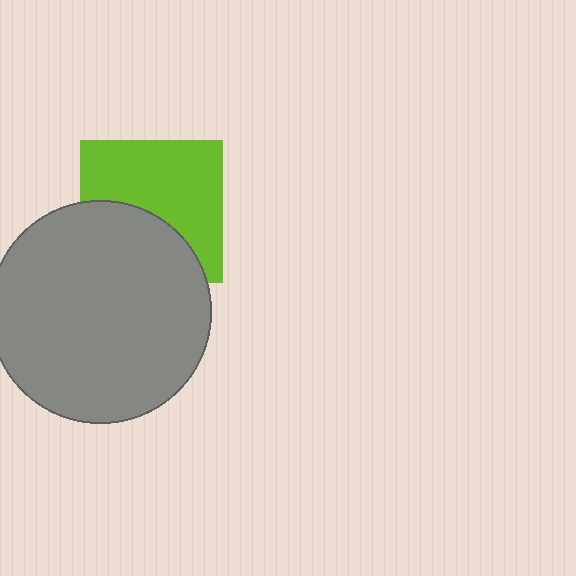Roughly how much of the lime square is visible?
About half of it is visible (roughly 59%).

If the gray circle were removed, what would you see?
You would see the complete lime square.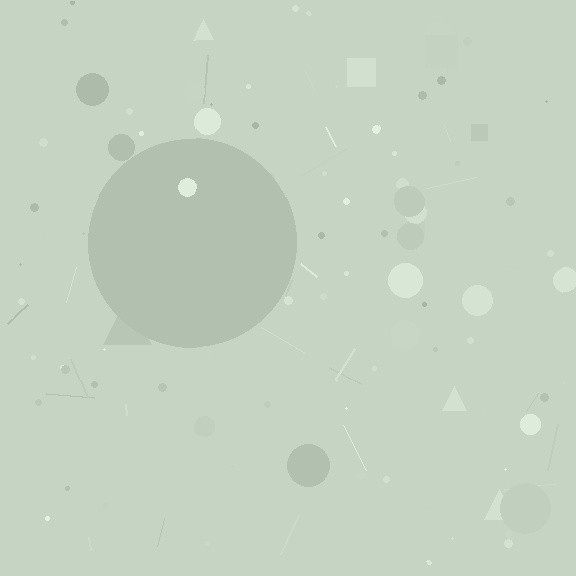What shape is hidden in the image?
A circle is hidden in the image.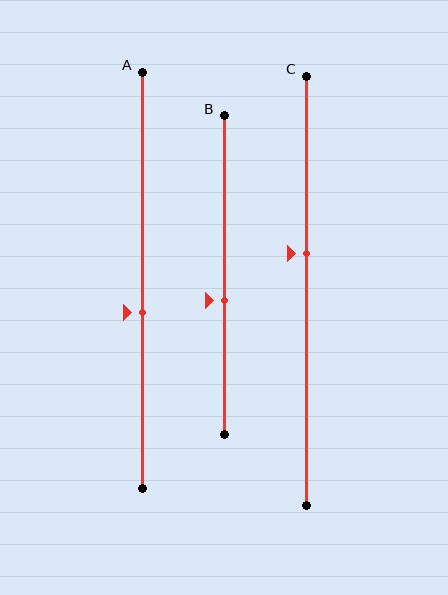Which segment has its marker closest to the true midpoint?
Segment A has its marker closest to the true midpoint.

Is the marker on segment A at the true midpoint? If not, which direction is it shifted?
No, the marker on segment A is shifted downward by about 8% of the segment length.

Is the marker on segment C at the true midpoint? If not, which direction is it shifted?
No, the marker on segment C is shifted upward by about 9% of the segment length.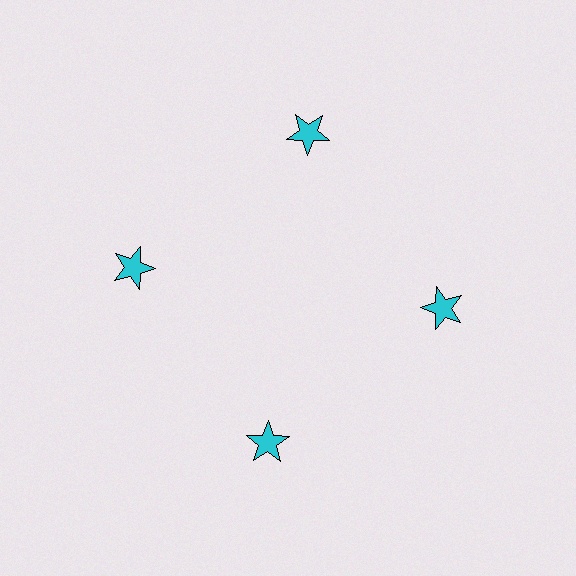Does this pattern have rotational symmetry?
Yes, this pattern has 4-fold rotational symmetry. It looks the same after rotating 90 degrees around the center.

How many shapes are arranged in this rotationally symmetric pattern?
There are 4 shapes, arranged in 4 groups of 1.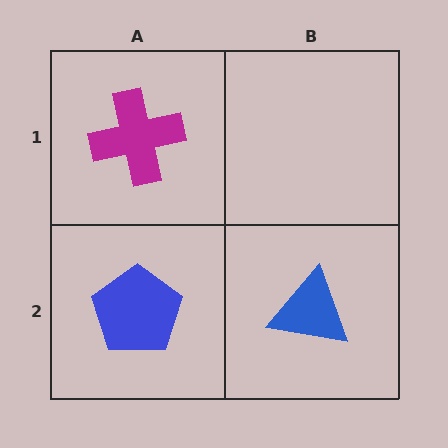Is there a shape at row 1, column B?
No, that cell is empty.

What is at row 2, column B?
A blue triangle.